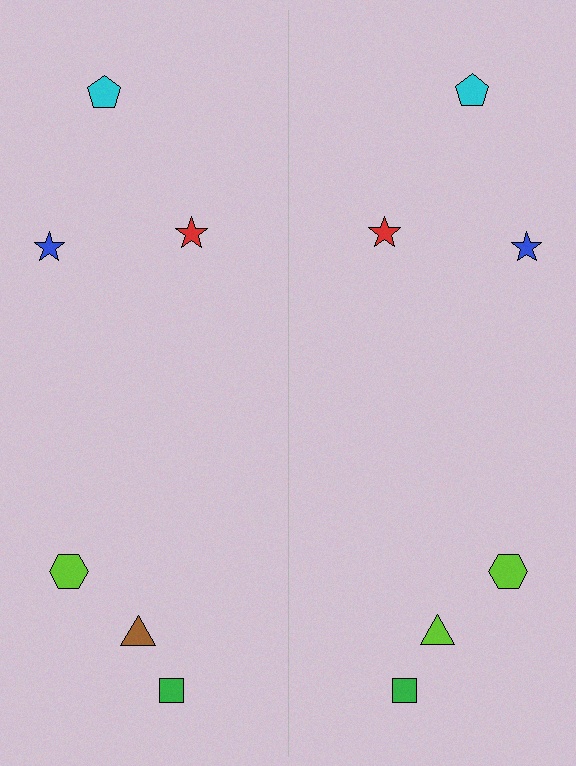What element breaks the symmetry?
The lime triangle on the right side breaks the symmetry — its mirror counterpart is brown.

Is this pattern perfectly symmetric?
No, the pattern is not perfectly symmetric. The lime triangle on the right side breaks the symmetry — its mirror counterpart is brown.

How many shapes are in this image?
There are 12 shapes in this image.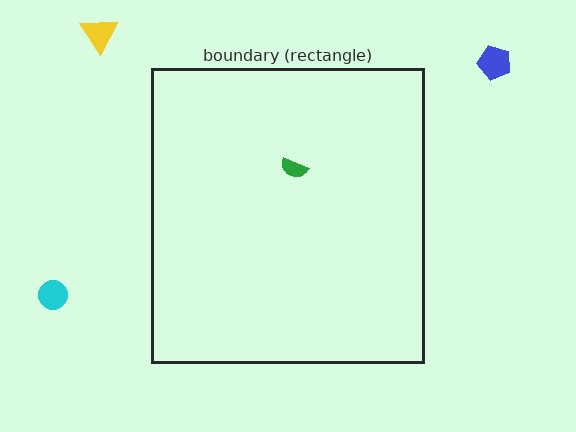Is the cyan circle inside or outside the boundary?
Outside.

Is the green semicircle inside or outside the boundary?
Inside.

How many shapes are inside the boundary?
1 inside, 3 outside.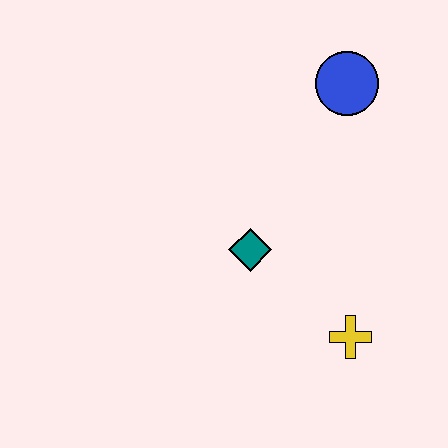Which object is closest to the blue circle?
The teal diamond is closest to the blue circle.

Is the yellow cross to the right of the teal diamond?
Yes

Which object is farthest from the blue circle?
The yellow cross is farthest from the blue circle.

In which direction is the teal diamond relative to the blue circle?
The teal diamond is below the blue circle.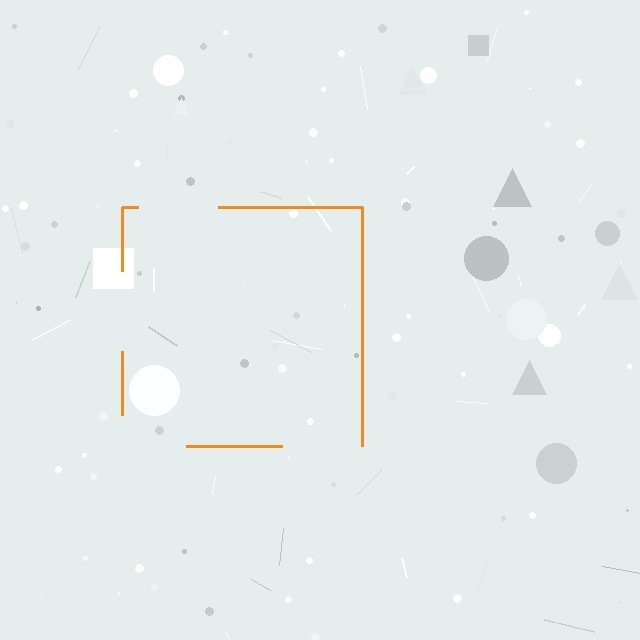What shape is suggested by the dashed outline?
The dashed outline suggests a square.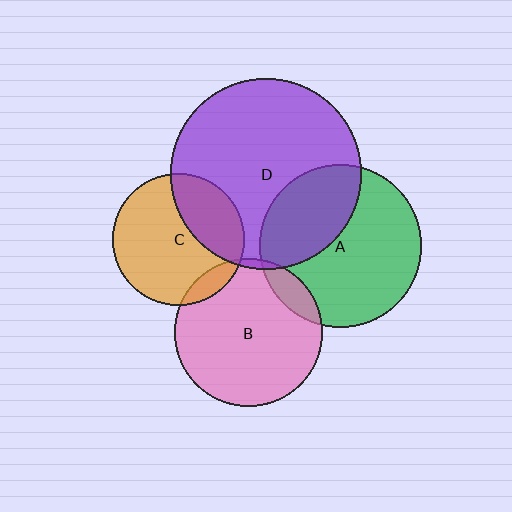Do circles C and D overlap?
Yes.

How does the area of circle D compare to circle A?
Approximately 1.4 times.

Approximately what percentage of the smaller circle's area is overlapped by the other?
Approximately 30%.